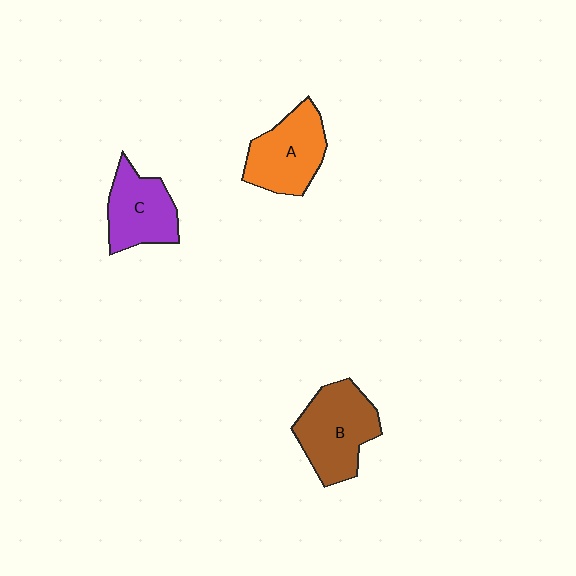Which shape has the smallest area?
Shape C (purple).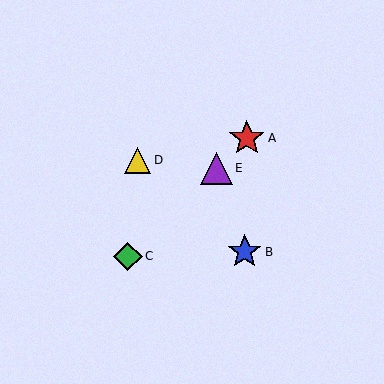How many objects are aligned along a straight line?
3 objects (A, C, E) are aligned along a straight line.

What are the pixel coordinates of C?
Object C is at (128, 256).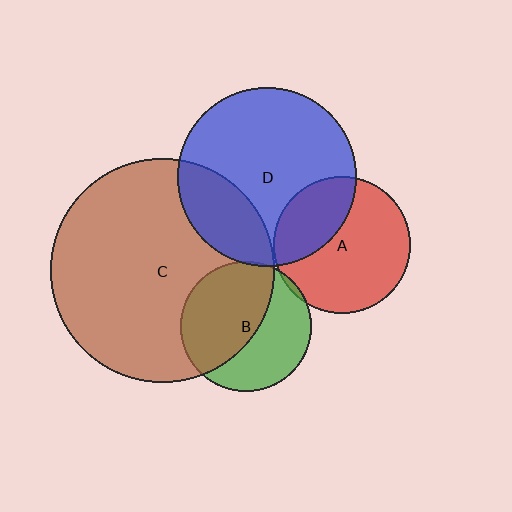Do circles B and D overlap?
Yes.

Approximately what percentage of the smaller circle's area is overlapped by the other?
Approximately 5%.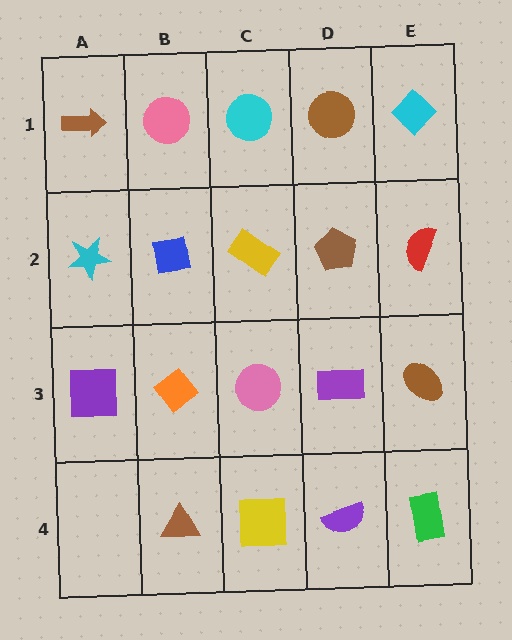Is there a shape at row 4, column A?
No, that cell is empty.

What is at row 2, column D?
A brown pentagon.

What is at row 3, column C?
A pink circle.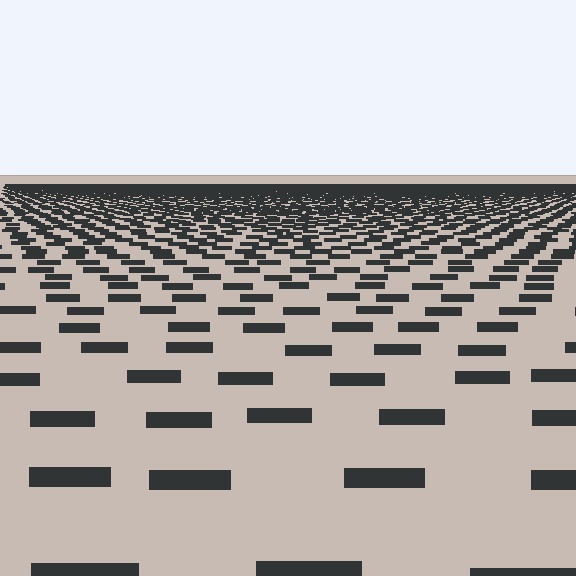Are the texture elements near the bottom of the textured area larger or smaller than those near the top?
Larger. Near the bottom, elements are closer to the viewer and appear at a bigger on-screen size.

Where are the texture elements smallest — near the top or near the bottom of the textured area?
Near the top.